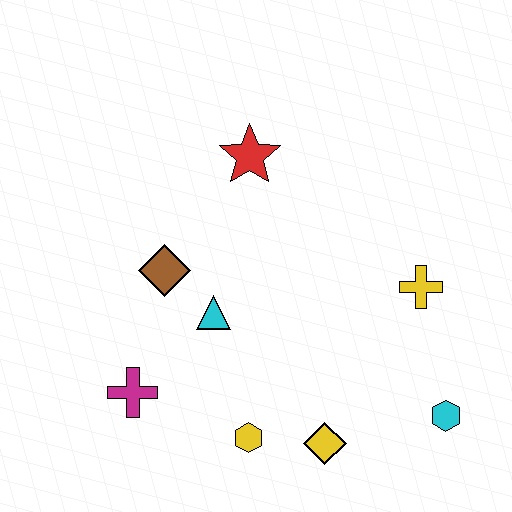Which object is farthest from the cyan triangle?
The cyan hexagon is farthest from the cyan triangle.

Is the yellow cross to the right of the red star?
Yes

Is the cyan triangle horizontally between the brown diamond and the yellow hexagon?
Yes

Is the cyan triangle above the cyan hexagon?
Yes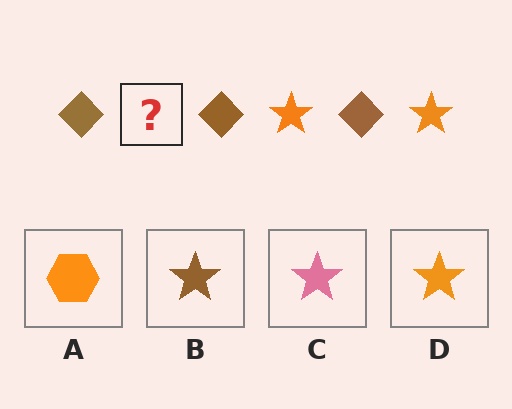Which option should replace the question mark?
Option D.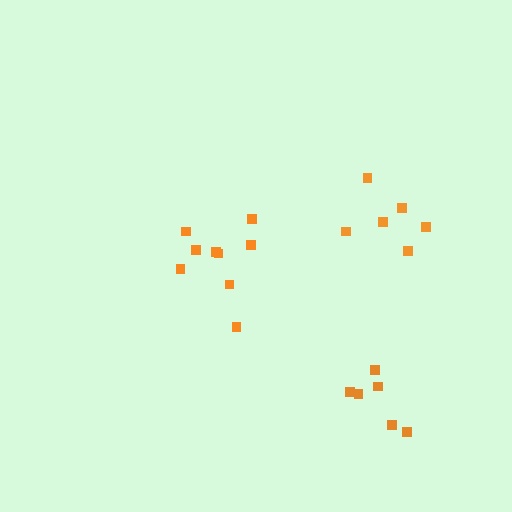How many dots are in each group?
Group 1: 6 dots, Group 2: 6 dots, Group 3: 9 dots (21 total).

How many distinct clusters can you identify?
There are 3 distinct clusters.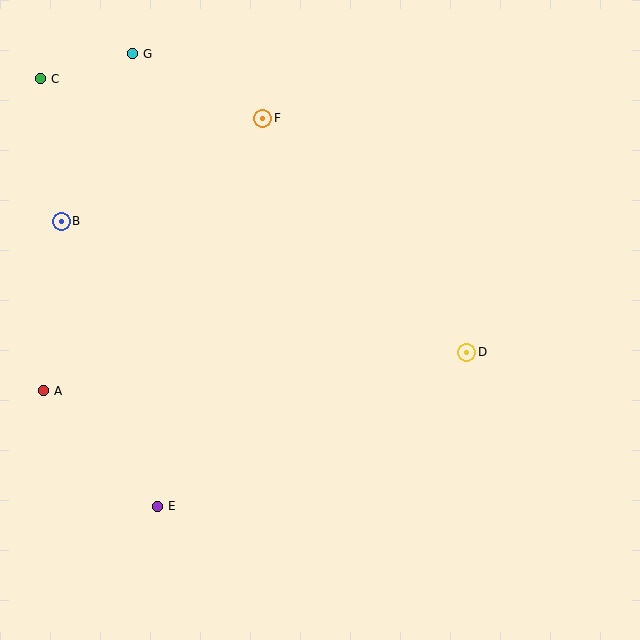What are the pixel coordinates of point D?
Point D is at (467, 352).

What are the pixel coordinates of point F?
Point F is at (263, 118).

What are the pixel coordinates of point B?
Point B is at (61, 221).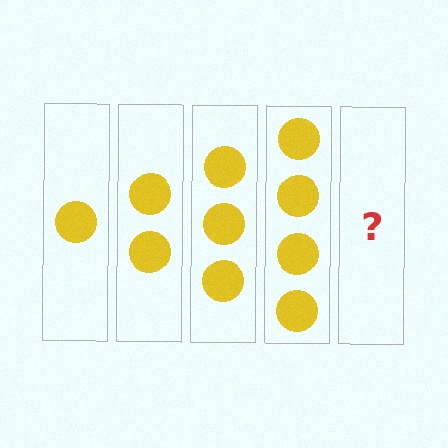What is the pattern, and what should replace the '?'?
The pattern is that each step adds one more circle. The '?' should be 5 circles.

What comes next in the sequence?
The next element should be 5 circles.